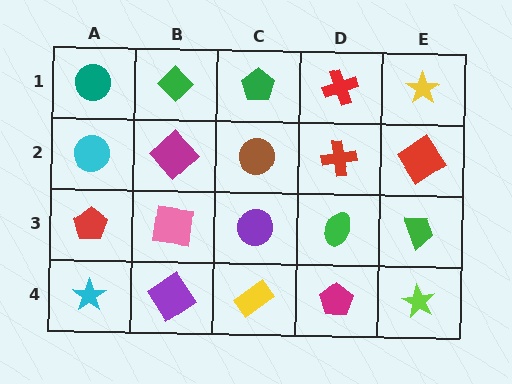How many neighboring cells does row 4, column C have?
3.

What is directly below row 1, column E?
A red diamond.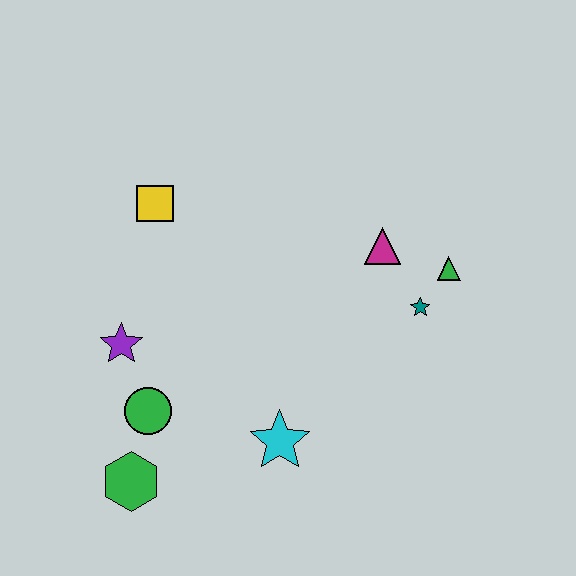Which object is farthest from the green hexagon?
The green triangle is farthest from the green hexagon.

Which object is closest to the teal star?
The green triangle is closest to the teal star.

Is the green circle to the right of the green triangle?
No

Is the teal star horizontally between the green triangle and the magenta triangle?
Yes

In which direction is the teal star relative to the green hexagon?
The teal star is to the right of the green hexagon.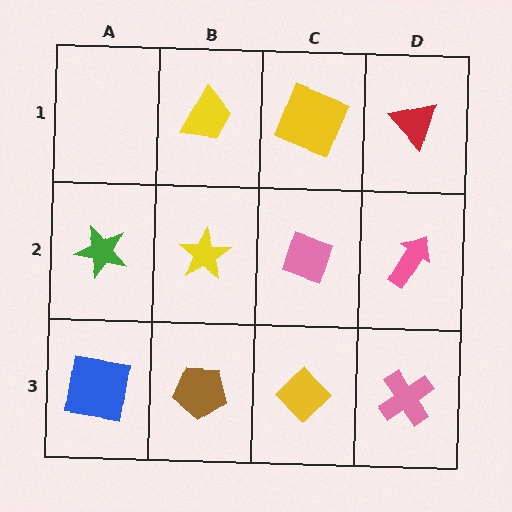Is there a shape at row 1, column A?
No, that cell is empty.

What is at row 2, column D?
A pink arrow.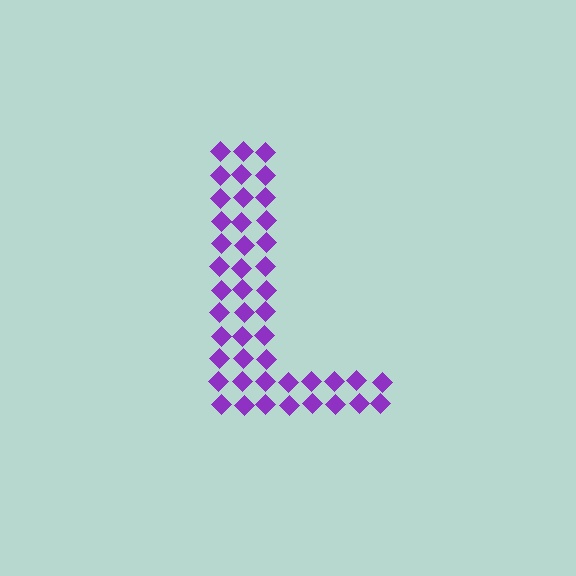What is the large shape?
The large shape is the letter L.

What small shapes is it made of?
It is made of small diamonds.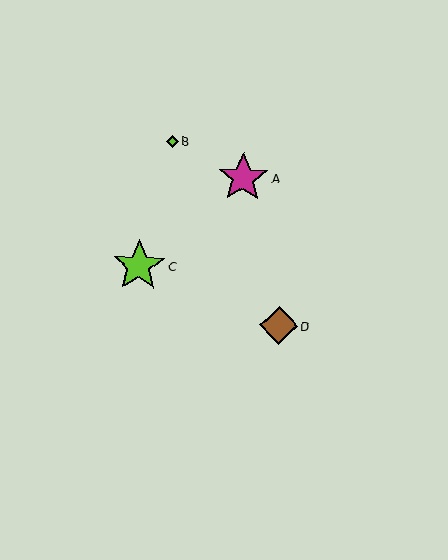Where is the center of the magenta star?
The center of the magenta star is at (243, 178).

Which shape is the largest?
The lime star (labeled C) is the largest.